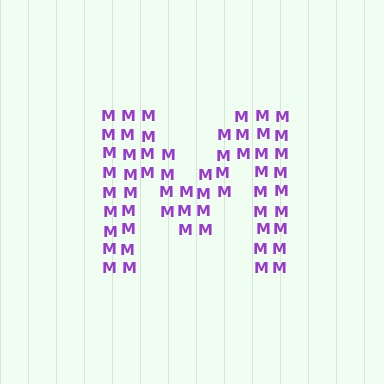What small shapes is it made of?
It is made of small letter M's.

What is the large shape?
The large shape is the letter M.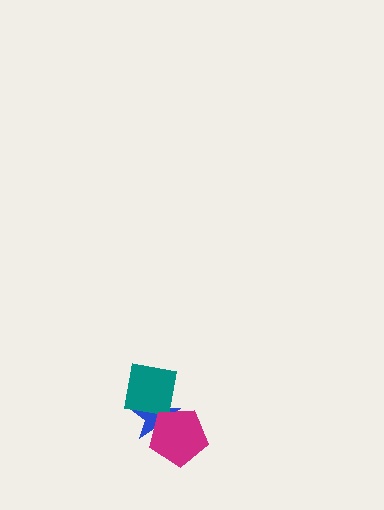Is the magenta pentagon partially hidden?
No, no other shape covers it.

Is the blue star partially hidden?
Yes, it is partially covered by another shape.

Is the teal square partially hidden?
Yes, it is partially covered by another shape.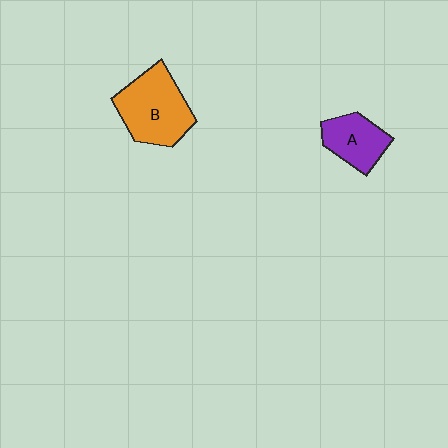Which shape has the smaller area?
Shape A (purple).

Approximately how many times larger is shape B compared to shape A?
Approximately 1.6 times.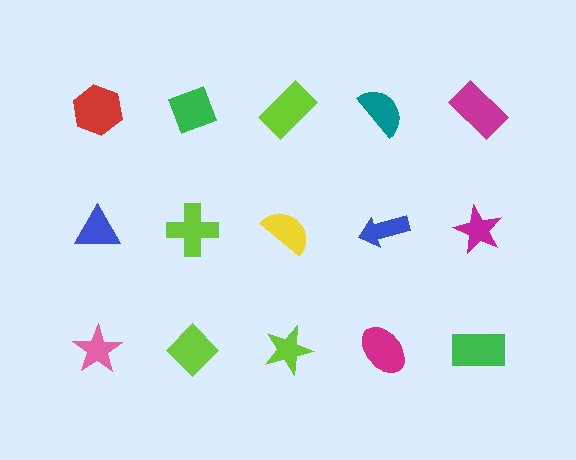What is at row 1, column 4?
A teal semicircle.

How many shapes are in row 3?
5 shapes.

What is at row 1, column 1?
A red hexagon.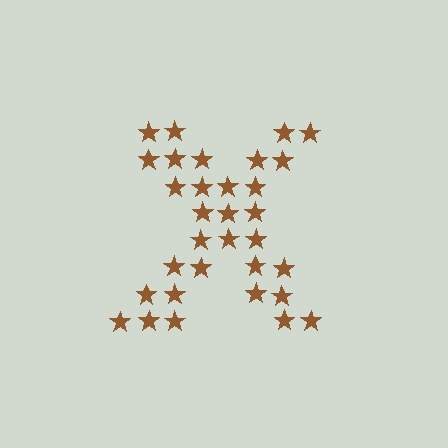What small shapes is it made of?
It is made of small stars.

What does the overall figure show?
The overall figure shows the letter X.